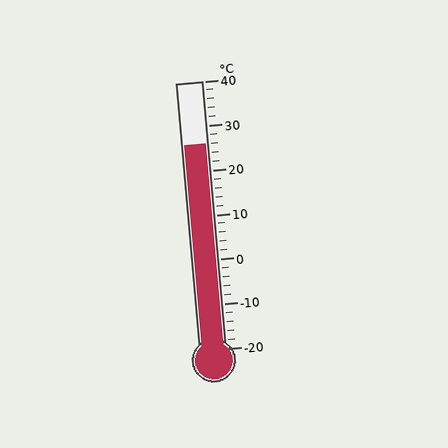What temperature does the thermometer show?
The thermometer shows approximately 26°C.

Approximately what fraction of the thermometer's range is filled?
The thermometer is filled to approximately 75% of its range.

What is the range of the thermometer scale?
The thermometer scale ranges from -20°C to 40°C.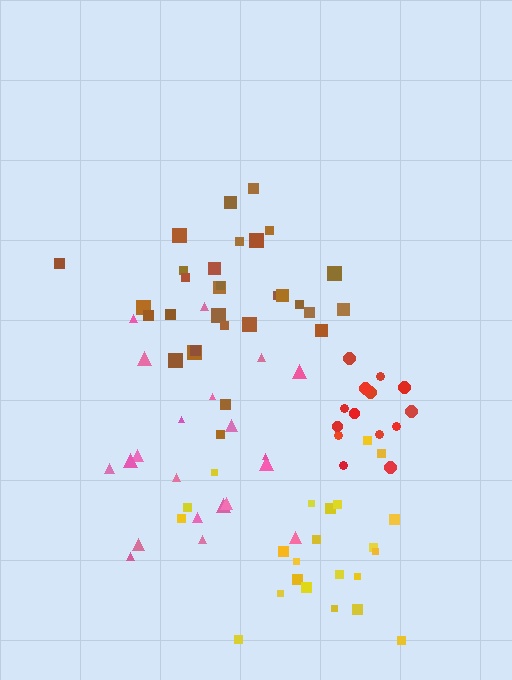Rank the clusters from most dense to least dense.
red, yellow, brown, pink.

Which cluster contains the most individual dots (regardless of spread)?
Brown (30).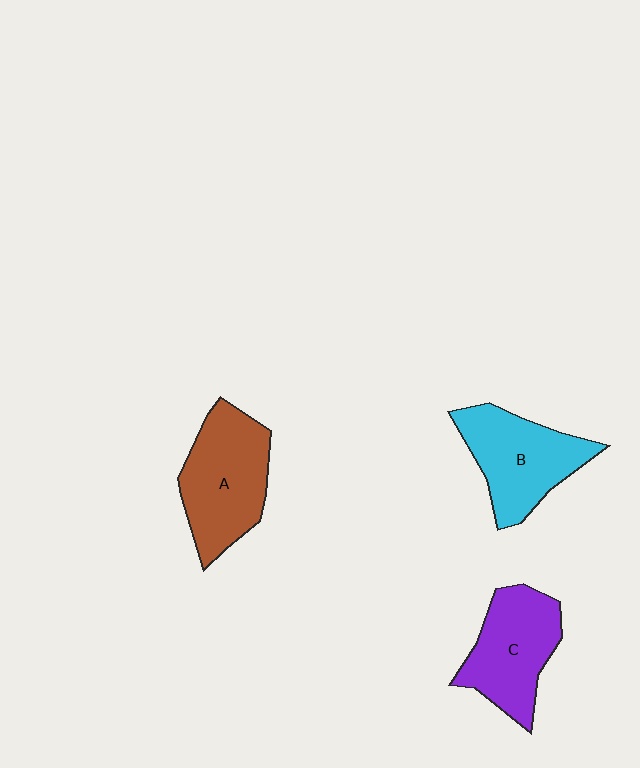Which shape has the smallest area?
Shape C (purple).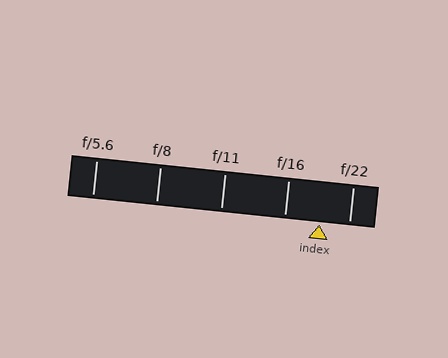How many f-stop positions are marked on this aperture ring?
There are 5 f-stop positions marked.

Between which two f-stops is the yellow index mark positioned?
The index mark is between f/16 and f/22.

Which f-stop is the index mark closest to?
The index mark is closest to f/22.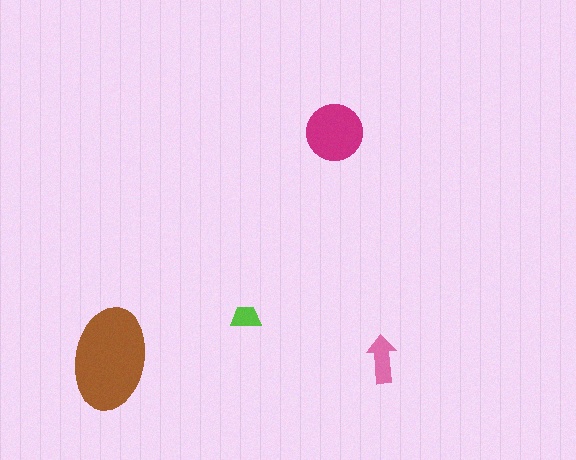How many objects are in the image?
There are 4 objects in the image.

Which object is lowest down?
The pink arrow is bottommost.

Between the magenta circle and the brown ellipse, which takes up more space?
The brown ellipse.